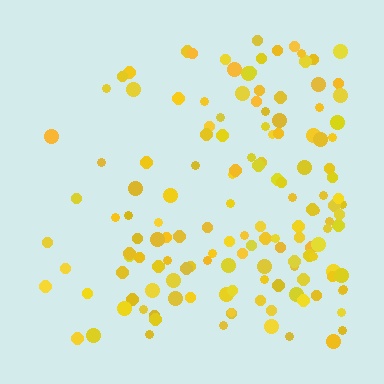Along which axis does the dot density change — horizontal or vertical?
Horizontal.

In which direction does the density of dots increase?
From left to right, with the right side densest.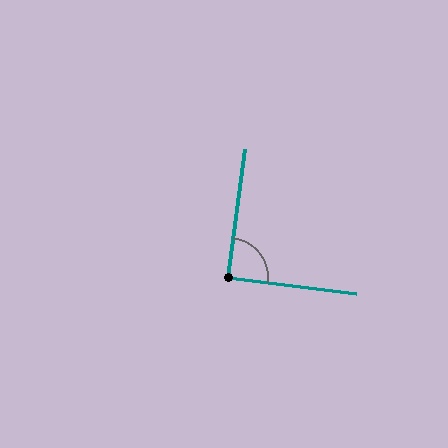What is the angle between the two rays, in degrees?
Approximately 90 degrees.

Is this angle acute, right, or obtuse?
It is approximately a right angle.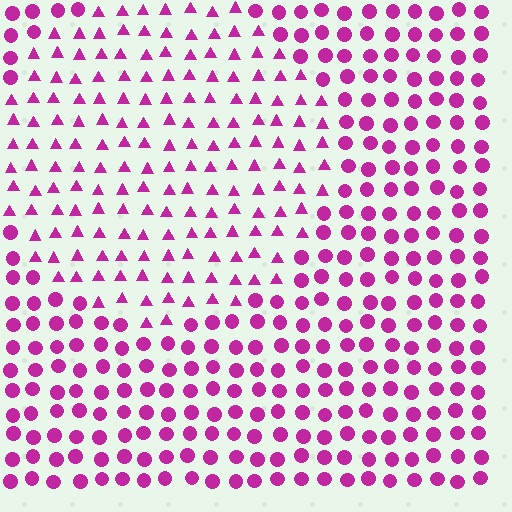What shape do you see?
I see a circle.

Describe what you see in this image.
The image is filled with small magenta elements arranged in a uniform grid. A circle-shaped region contains triangles, while the surrounding area contains circles. The boundary is defined purely by the change in element shape.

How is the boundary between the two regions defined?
The boundary is defined by a change in element shape: triangles inside vs. circles outside. All elements share the same color and spacing.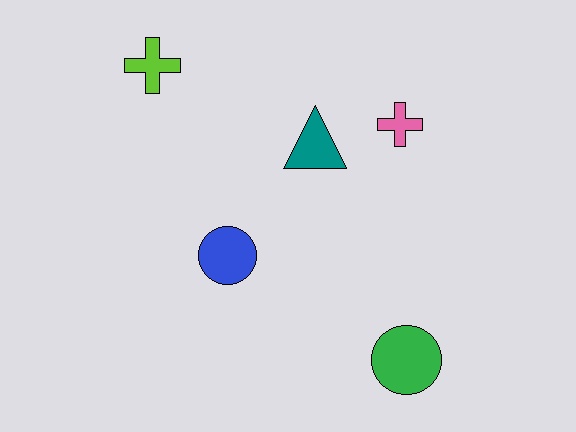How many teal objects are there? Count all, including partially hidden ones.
There is 1 teal object.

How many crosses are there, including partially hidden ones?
There are 2 crosses.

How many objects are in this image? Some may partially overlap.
There are 5 objects.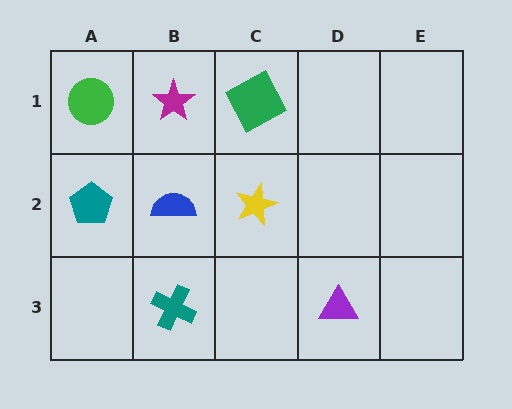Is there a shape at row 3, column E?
No, that cell is empty.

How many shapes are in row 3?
2 shapes.